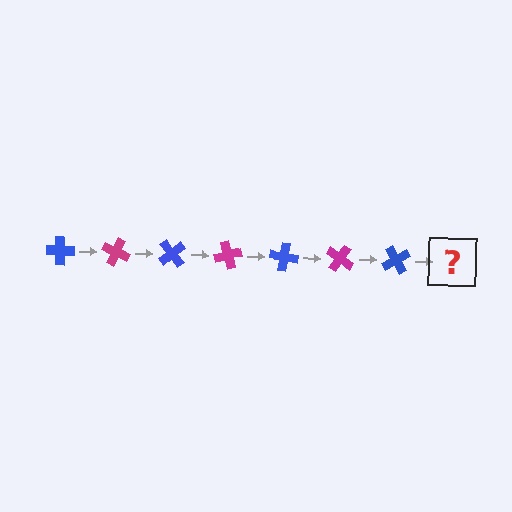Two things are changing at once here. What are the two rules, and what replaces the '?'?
The two rules are that it rotates 25 degrees each step and the color cycles through blue and magenta. The '?' should be a magenta cross, rotated 175 degrees from the start.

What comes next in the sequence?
The next element should be a magenta cross, rotated 175 degrees from the start.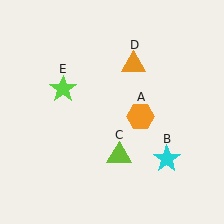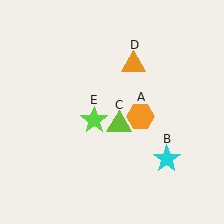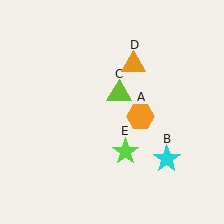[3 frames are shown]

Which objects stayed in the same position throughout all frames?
Orange hexagon (object A) and cyan star (object B) and orange triangle (object D) remained stationary.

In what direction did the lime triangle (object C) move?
The lime triangle (object C) moved up.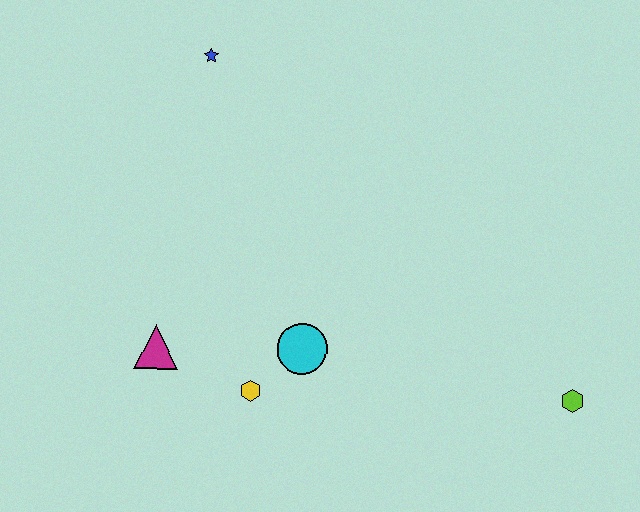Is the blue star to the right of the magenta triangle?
Yes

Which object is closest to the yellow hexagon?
The cyan circle is closest to the yellow hexagon.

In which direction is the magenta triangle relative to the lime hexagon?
The magenta triangle is to the left of the lime hexagon.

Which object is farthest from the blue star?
The lime hexagon is farthest from the blue star.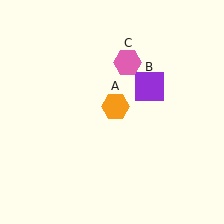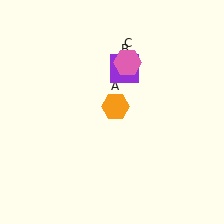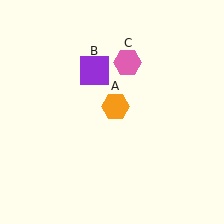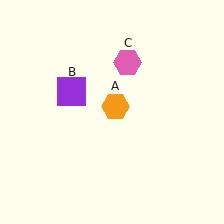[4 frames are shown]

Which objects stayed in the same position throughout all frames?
Orange hexagon (object A) and pink hexagon (object C) remained stationary.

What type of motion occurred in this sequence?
The purple square (object B) rotated counterclockwise around the center of the scene.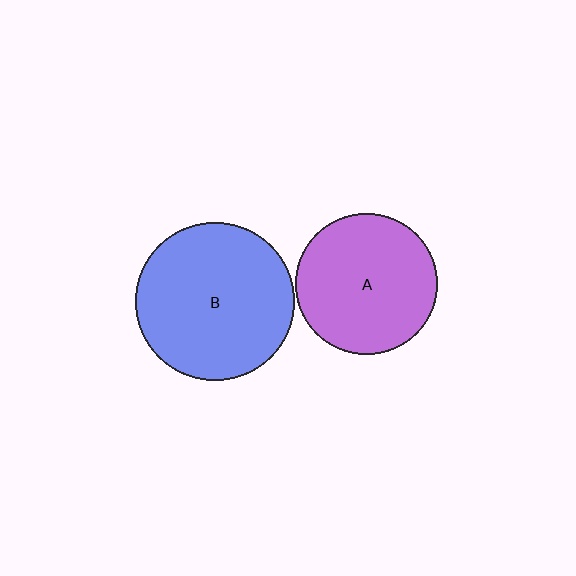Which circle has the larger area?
Circle B (blue).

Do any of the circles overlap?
No, none of the circles overlap.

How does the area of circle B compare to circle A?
Approximately 1.3 times.